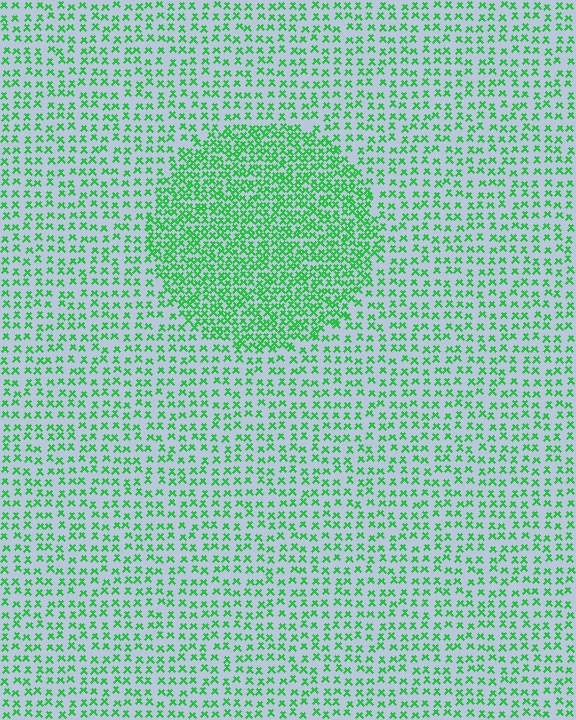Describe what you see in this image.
The image contains small green elements arranged at two different densities. A circle-shaped region is visible where the elements are more densely packed than the surrounding area.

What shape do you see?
I see a circle.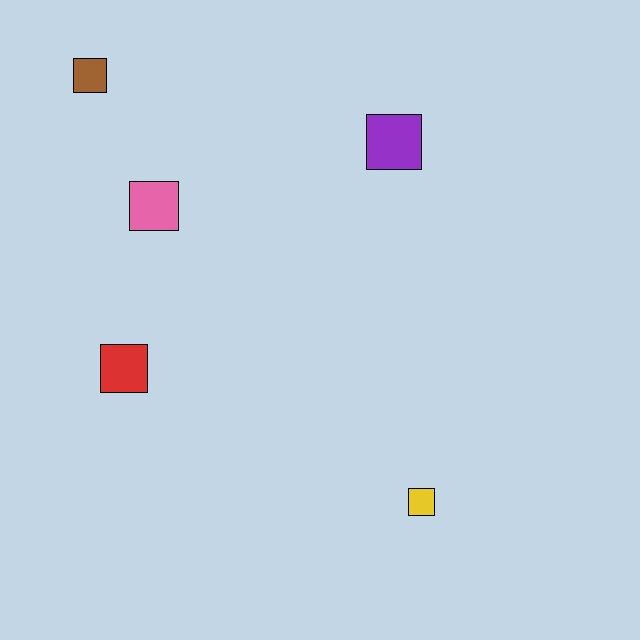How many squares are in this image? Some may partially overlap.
There are 5 squares.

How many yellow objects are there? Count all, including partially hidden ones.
There is 1 yellow object.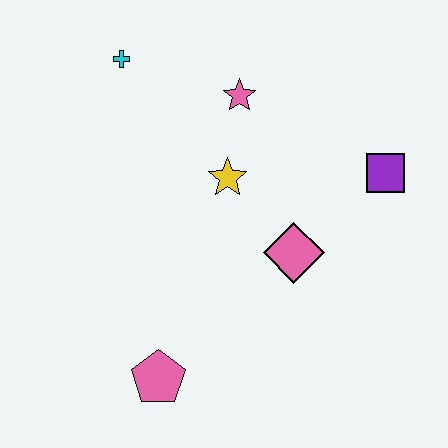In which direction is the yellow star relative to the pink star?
The yellow star is below the pink star.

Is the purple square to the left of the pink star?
No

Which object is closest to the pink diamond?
The yellow star is closest to the pink diamond.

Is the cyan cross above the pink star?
Yes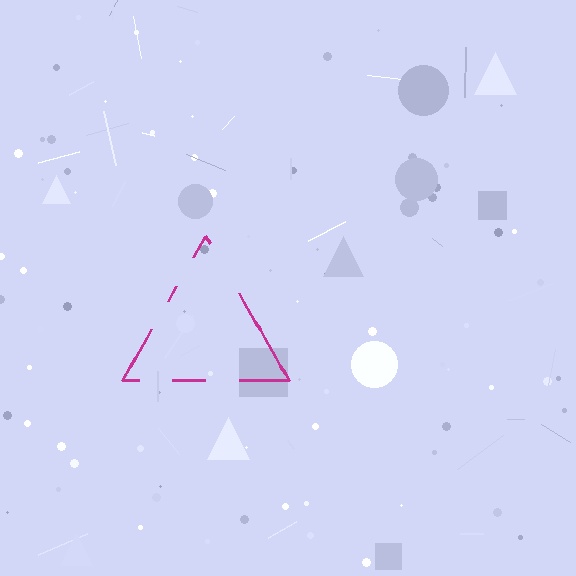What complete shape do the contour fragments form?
The contour fragments form a triangle.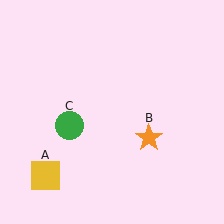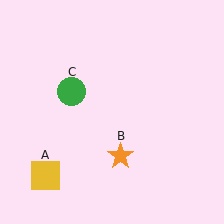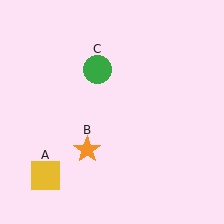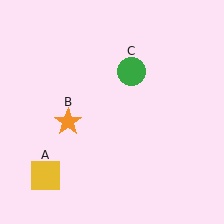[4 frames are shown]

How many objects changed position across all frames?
2 objects changed position: orange star (object B), green circle (object C).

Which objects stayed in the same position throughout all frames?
Yellow square (object A) remained stationary.